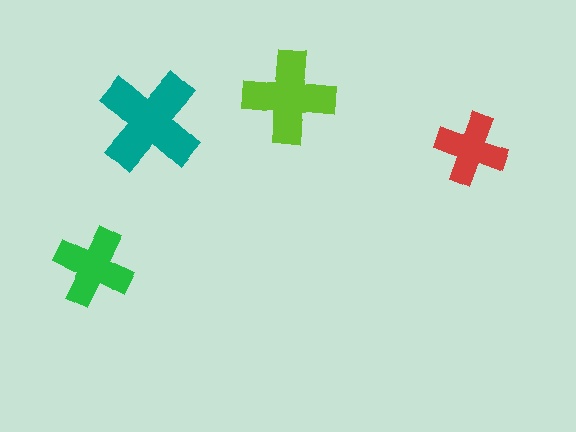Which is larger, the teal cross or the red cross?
The teal one.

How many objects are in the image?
There are 4 objects in the image.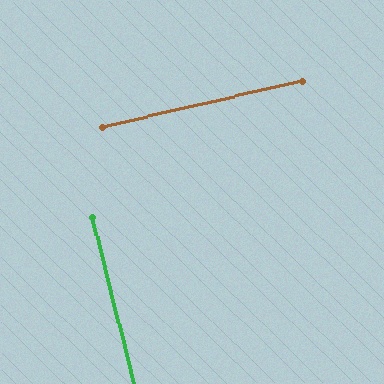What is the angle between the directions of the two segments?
Approximately 89 degrees.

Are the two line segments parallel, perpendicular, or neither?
Perpendicular — they meet at approximately 89°.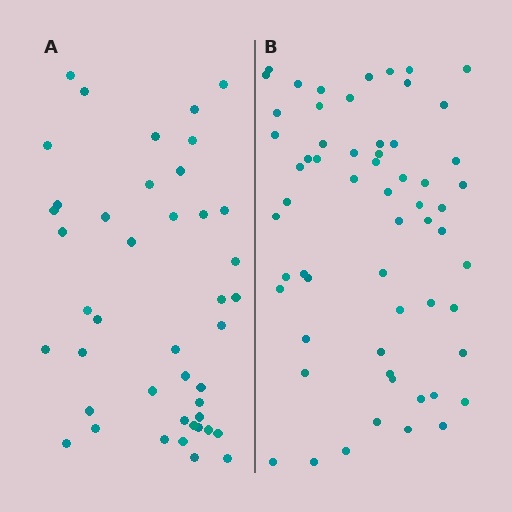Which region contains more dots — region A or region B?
Region B (the right region) has more dots.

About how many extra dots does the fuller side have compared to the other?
Region B has approximately 15 more dots than region A.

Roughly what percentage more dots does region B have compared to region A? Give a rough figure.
About 40% more.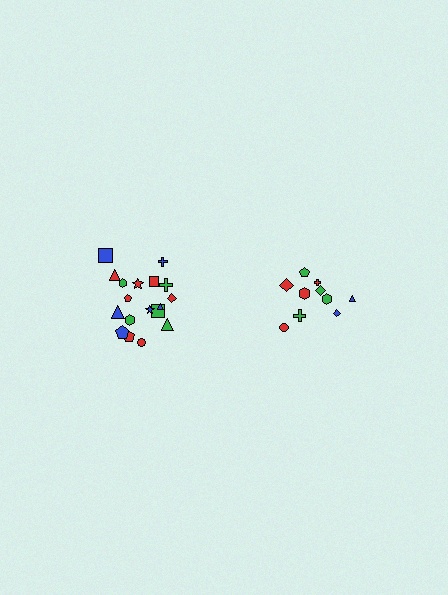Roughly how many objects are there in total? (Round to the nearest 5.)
Roughly 30 objects in total.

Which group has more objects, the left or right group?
The left group.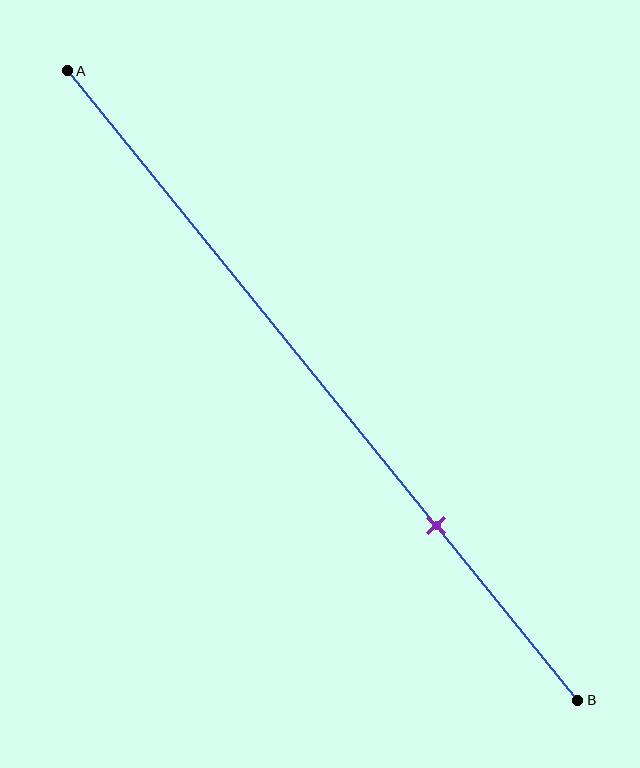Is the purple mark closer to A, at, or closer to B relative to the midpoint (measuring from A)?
The purple mark is closer to point B than the midpoint of segment AB.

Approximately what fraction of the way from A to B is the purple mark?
The purple mark is approximately 70% of the way from A to B.